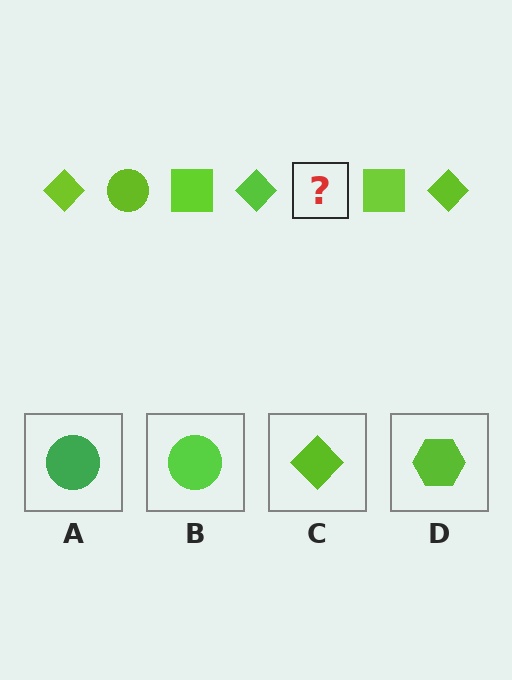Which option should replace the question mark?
Option B.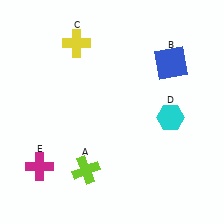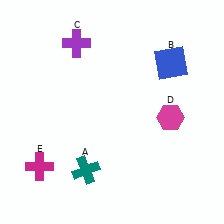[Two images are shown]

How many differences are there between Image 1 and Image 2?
There are 3 differences between the two images.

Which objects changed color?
A changed from lime to teal. C changed from yellow to purple. D changed from cyan to magenta.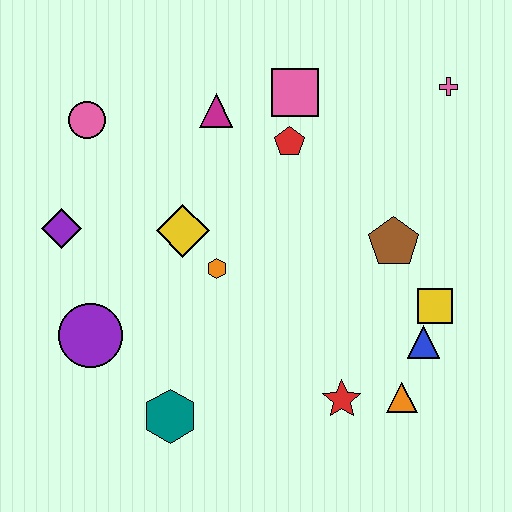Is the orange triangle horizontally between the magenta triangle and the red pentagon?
No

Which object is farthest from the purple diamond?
The pink cross is farthest from the purple diamond.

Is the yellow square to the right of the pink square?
Yes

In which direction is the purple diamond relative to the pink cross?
The purple diamond is to the left of the pink cross.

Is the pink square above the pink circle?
Yes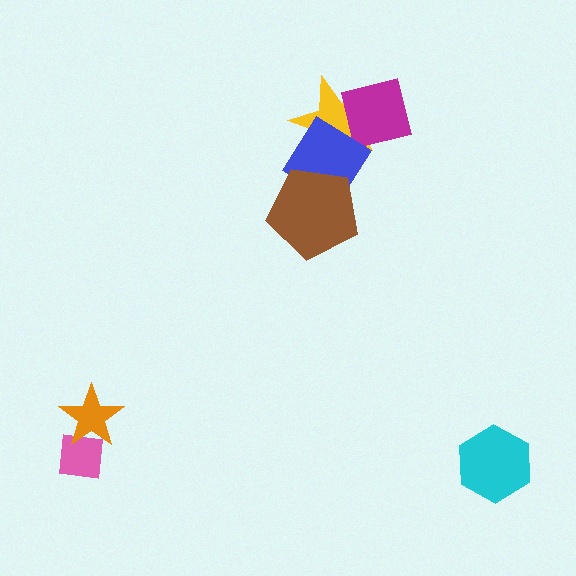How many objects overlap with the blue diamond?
3 objects overlap with the blue diamond.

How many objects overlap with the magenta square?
2 objects overlap with the magenta square.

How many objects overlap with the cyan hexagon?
0 objects overlap with the cyan hexagon.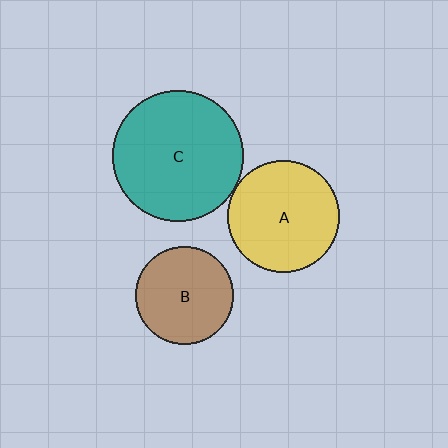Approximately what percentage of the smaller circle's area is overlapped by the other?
Approximately 5%.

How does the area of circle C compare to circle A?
Approximately 1.4 times.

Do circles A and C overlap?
Yes.